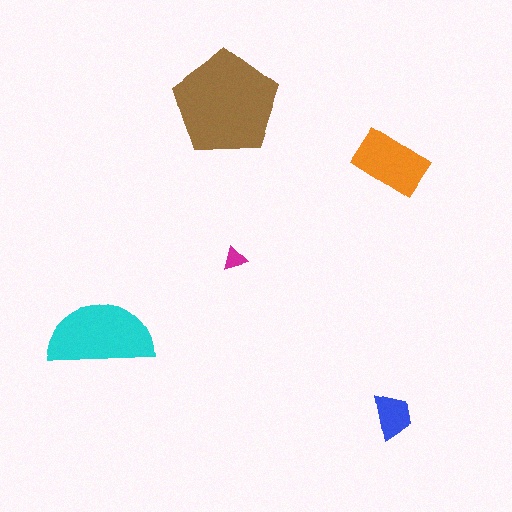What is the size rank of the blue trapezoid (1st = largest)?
4th.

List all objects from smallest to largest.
The magenta triangle, the blue trapezoid, the orange rectangle, the cyan semicircle, the brown pentagon.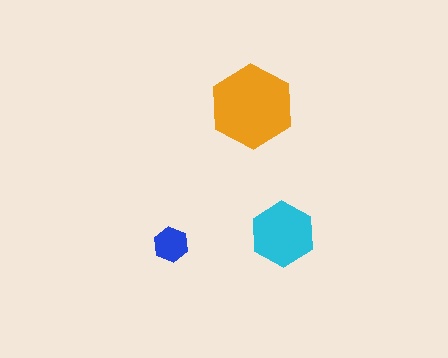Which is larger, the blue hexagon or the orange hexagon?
The orange one.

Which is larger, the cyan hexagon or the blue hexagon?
The cyan one.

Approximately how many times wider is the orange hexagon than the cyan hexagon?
About 1.5 times wider.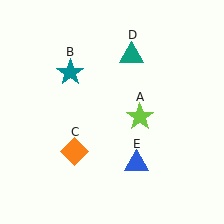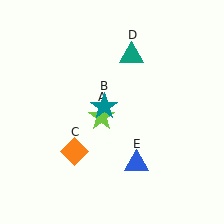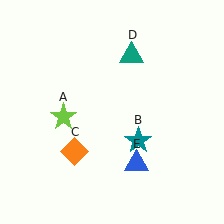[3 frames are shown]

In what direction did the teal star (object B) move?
The teal star (object B) moved down and to the right.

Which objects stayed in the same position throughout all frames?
Orange diamond (object C) and teal triangle (object D) and blue triangle (object E) remained stationary.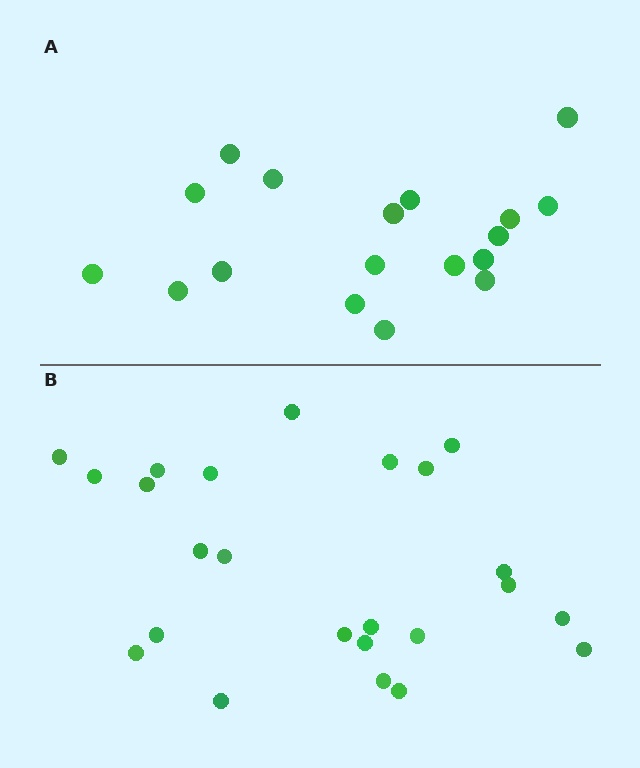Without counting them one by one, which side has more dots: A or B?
Region B (the bottom region) has more dots.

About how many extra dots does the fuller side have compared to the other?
Region B has about 6 more dots than region A.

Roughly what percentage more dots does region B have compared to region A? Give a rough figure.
About 35% more.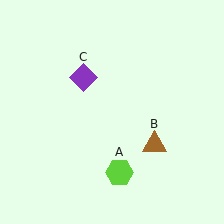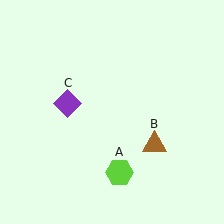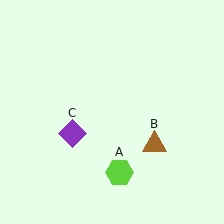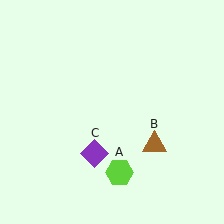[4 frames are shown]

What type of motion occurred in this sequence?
The purple diamond (object C) rotated counterclockwise around the center of the scene.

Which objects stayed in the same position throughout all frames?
Lime hexagon (object A) and brown triangle (object B) remained stationary.